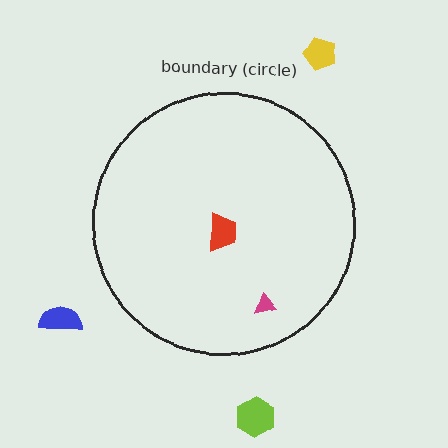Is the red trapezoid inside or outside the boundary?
Inside.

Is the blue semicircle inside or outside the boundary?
Outside.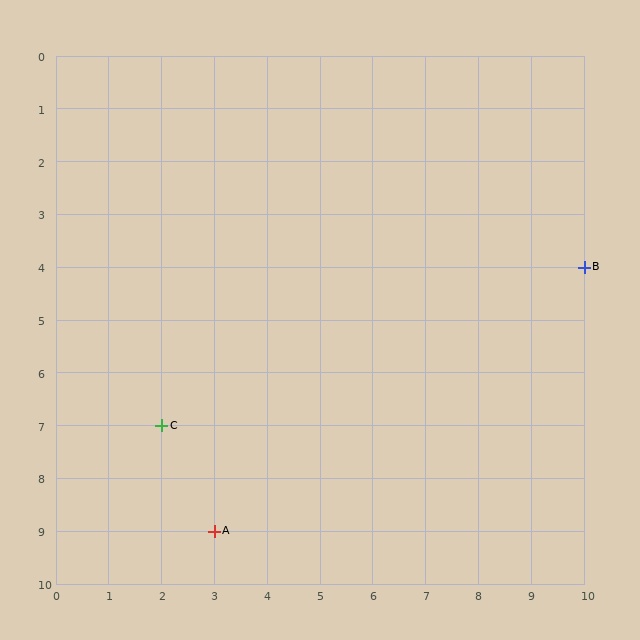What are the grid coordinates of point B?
Point B is at grid coordinates (10, 4).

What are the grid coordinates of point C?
Point C is at grid coordinates (2, 7).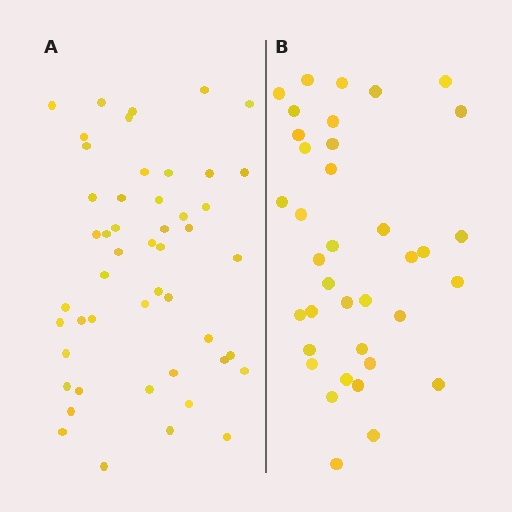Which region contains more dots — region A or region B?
Region A (the left region) has more dots.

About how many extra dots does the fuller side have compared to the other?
Region A has roughly 12 or so more dots than region B.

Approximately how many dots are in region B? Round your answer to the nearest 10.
About 40 dots. (The exact count is 37, which rounds to 40.)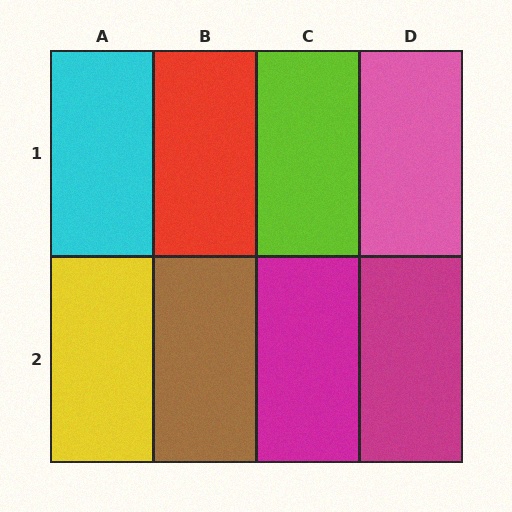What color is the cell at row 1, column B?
Red.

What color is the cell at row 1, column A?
Cyan.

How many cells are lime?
1 cell is lime.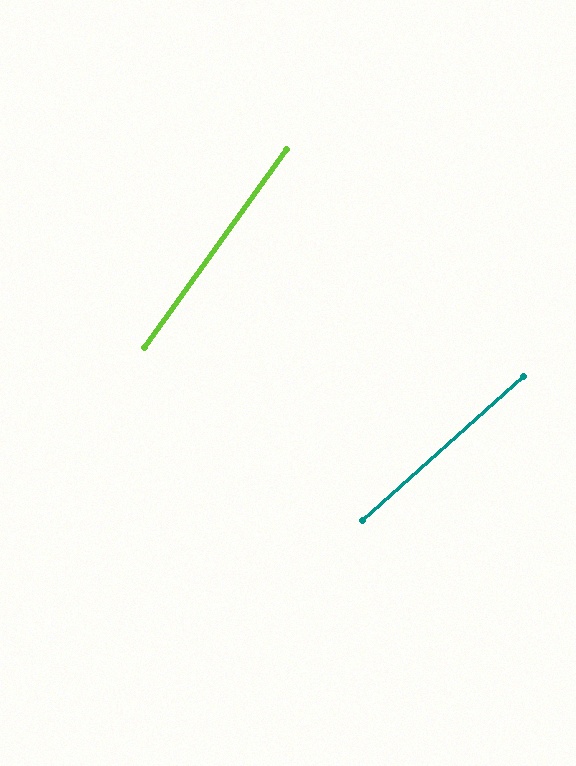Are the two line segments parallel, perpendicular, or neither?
Neither parallel nor perpendicular — they differ by about 13°.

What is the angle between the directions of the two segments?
Approximately 13 degrees.